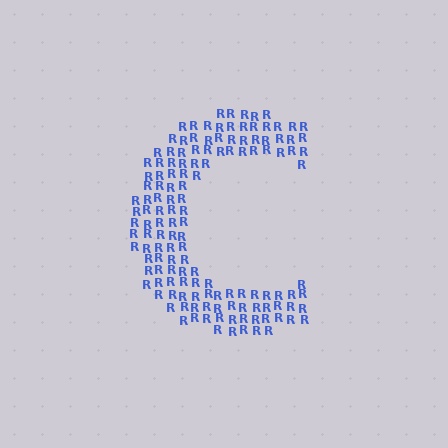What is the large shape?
The large shape is the letter C.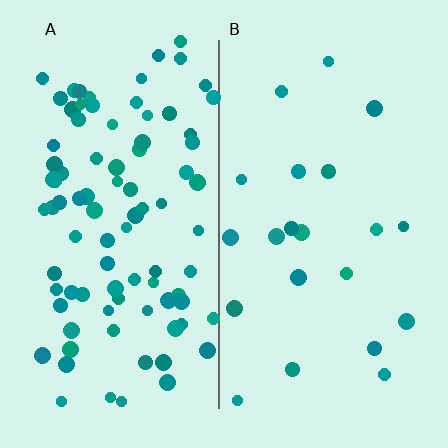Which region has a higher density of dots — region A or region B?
A (the left).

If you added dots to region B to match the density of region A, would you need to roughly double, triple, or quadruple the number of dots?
Approximately quadruple.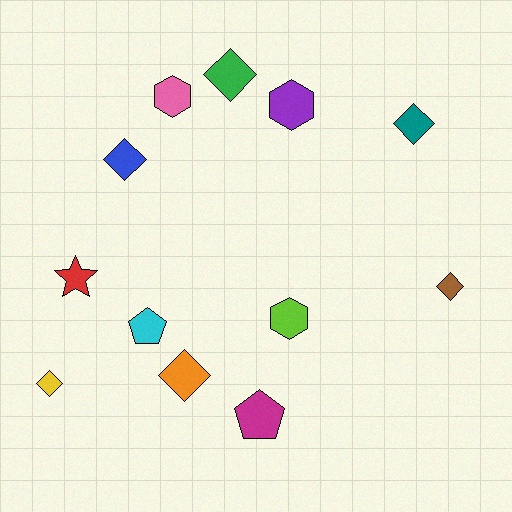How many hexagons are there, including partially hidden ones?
There are 3 hexagons.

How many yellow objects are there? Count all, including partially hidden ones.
There is 1 yellow object.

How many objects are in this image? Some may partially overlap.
There are 12 objects.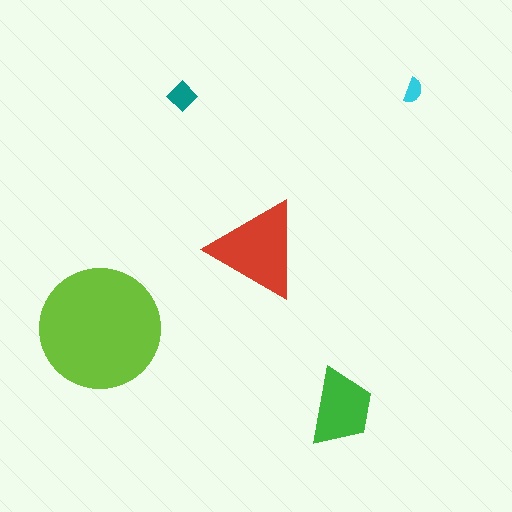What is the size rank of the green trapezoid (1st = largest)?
3rd.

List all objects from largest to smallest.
The lime circle, the red triangle, the green trapezoid, the teal diamond, the cyan semicircle.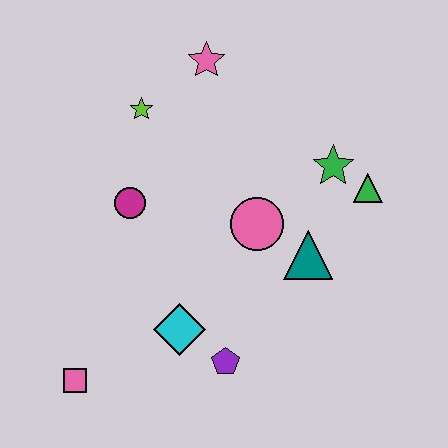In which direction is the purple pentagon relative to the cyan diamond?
The purple pentagon is to the right of the cyan diamond.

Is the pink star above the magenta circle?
Yes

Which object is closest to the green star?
The green triangle is closest to the green star.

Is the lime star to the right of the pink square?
Yes